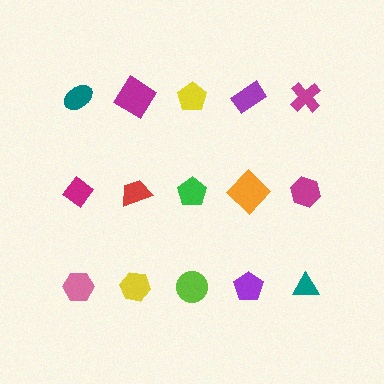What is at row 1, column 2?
A magenta diamond.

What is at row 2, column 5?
A magenta hexagon.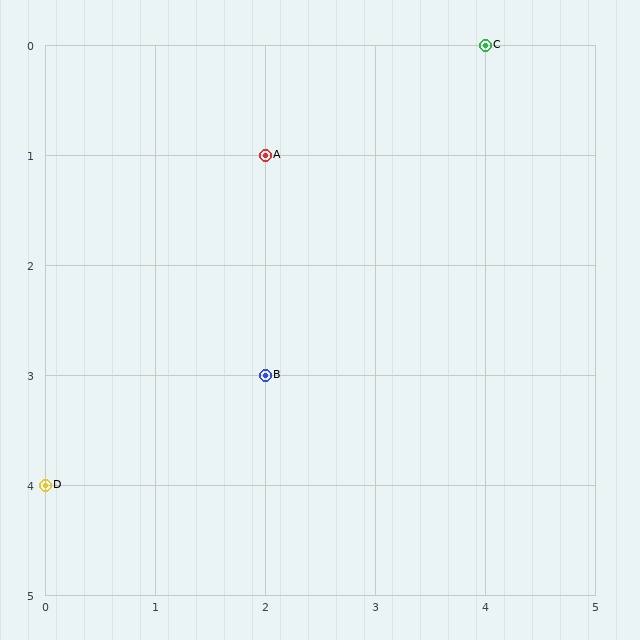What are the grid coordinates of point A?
Point A is at grid coordinates (2, 1).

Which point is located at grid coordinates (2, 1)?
Point A is at (2, 1).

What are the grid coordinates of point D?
Point D is at grid coordinates (0, 4).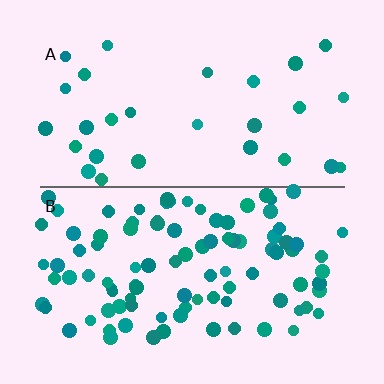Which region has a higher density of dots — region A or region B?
B (the bottom).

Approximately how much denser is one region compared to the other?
Approximately 3.4× — region B over region A.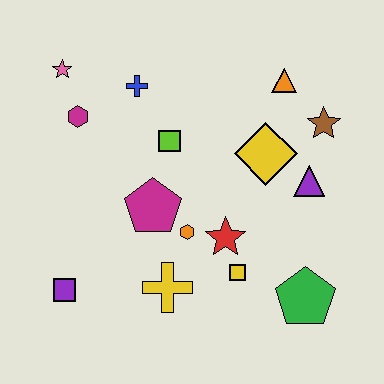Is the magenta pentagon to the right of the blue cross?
Yes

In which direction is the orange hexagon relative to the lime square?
The orange hexagon is below the lime square.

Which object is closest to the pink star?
The magenta hexagon is closest to the pink star.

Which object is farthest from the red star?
The pink star is farthest from the red star.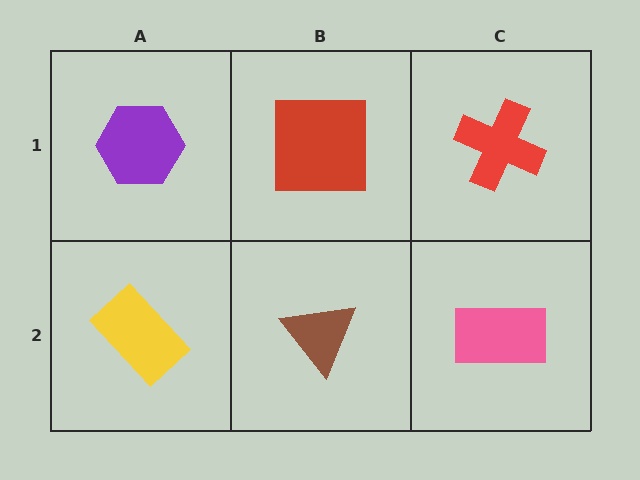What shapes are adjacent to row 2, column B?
A red square (row 1, column B), a yellow rectangle (row 2, column A), a pink rectangle (row 2, column C).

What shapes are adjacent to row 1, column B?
A brown triangle (row 2, column B), a purple hexagon (row 1, column A), a red cross (row 1, column C).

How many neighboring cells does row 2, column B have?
3.